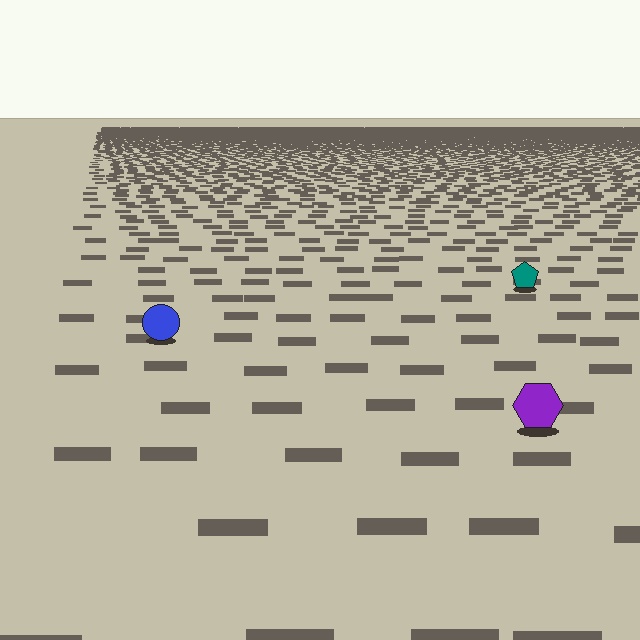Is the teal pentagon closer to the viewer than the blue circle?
No. The blue circle is closer — you can tell from the texture gradient: the ground texture is coarser near it.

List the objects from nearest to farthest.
From nearest to farthest: the purple hexagon, the blue circle, the teal pentagon.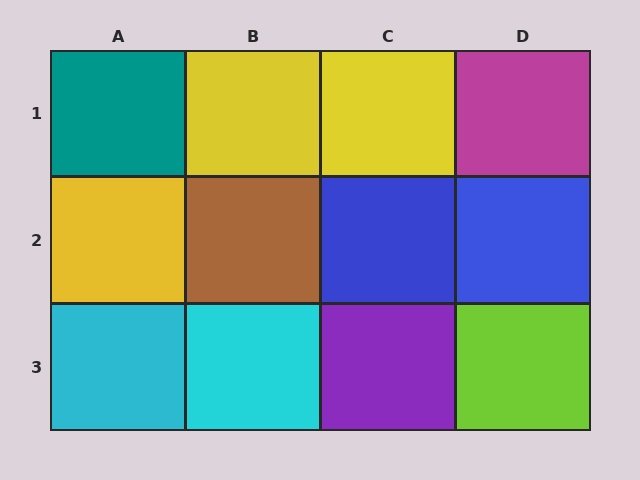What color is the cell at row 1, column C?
Yellow.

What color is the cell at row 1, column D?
Magenta.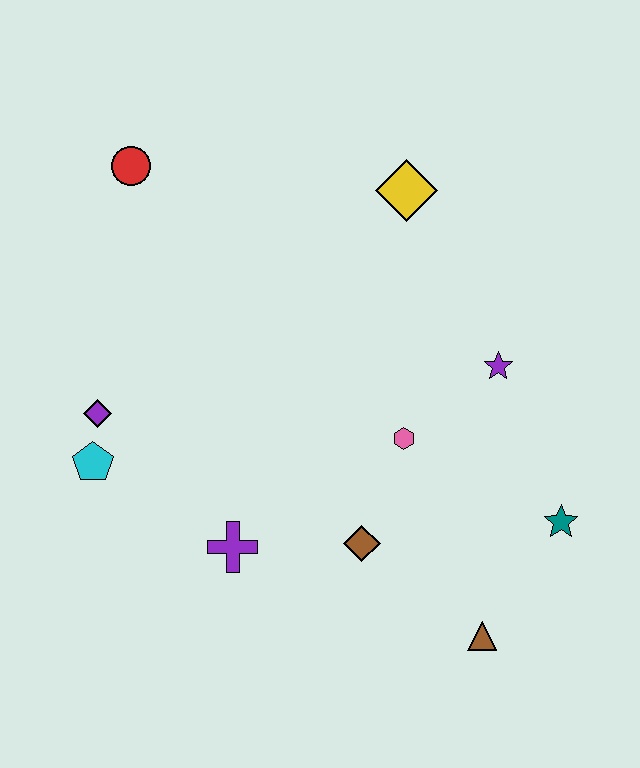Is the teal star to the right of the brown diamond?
Yes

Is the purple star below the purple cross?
No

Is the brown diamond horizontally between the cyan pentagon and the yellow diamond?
Yes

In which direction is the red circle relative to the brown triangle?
The red circle is above the brown triangle.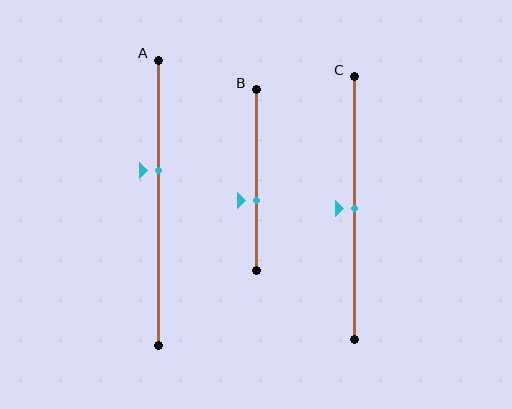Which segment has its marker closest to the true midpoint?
Segment C has its marker closest to the true midpoint.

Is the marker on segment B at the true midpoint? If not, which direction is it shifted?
No, the marker on segment B is shifted downward by about 11% of the segment length.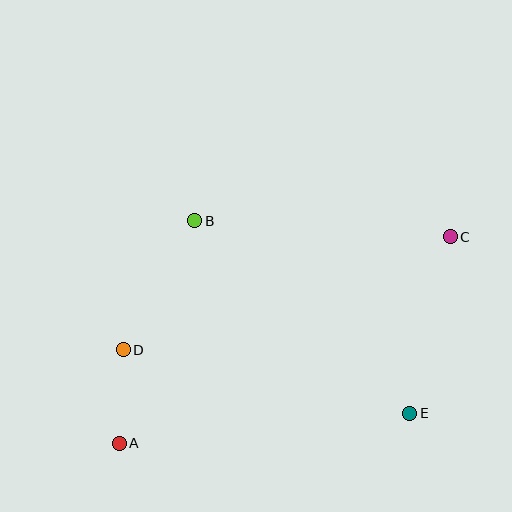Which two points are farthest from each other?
Points A and C are farthest from each other.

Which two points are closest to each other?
Points A and D are closest to each other.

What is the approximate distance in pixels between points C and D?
The distance between C and D is approximately 346 pixels.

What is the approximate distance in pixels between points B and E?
The distance between B and E is approximately 289 pixels.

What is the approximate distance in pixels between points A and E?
The distance between A and E is approximately 292 pixels.